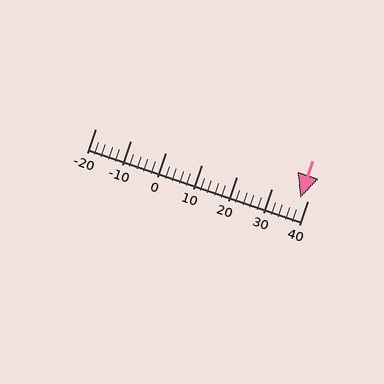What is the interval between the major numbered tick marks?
The major tick marks are spaced 10 units apart.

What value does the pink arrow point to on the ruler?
The pink arrow points to approximately 38.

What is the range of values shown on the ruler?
The ruler shows values from -20 to 40.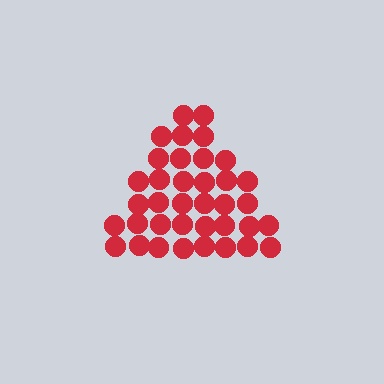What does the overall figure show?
The overall figure shows a triangle.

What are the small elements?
The small elements are circles.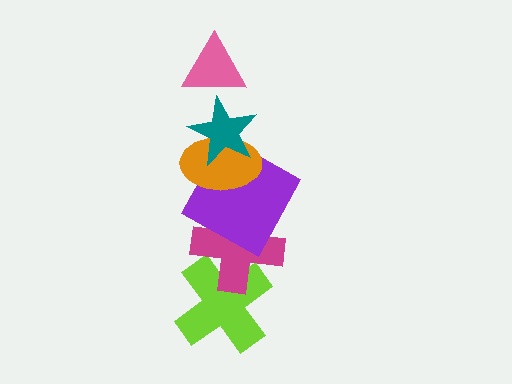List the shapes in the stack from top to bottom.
From top to bottom: the pink triangle, the teal star, the orange ellipse, the purple square, the magenta cross, the lime cross.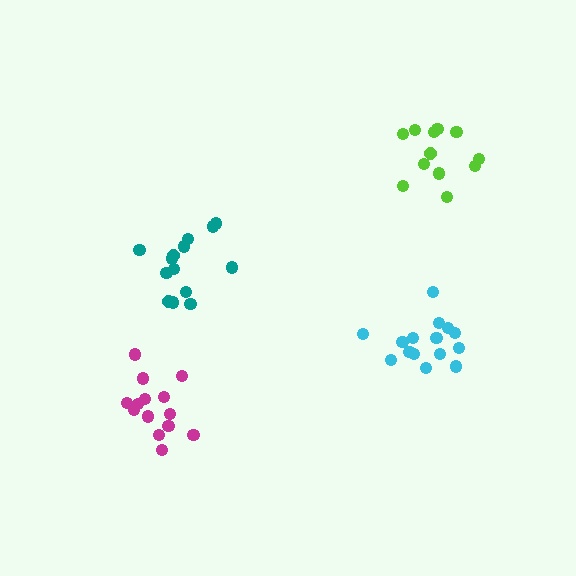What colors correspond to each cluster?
The clusters are colored: magenta, cyan, lime, teal.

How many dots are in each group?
Group 1: 14 dots, Group 2: 15 dots, Group 3: 12 dots, Group 4: 14 dots (55 total).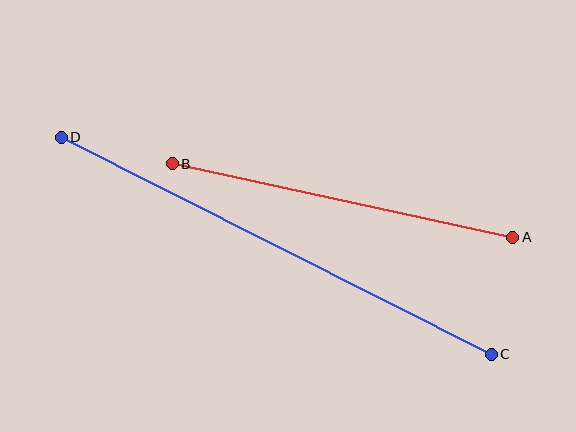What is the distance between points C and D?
The distance is approximately 482 pixels.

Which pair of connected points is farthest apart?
Points C and D are farthest apart.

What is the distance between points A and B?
The distance is approximately 348 pixels.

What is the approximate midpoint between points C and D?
The midpoint is at approximately (276, 246) pixels.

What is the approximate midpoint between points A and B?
The midpoint is at approximately (342, 201) pixels.